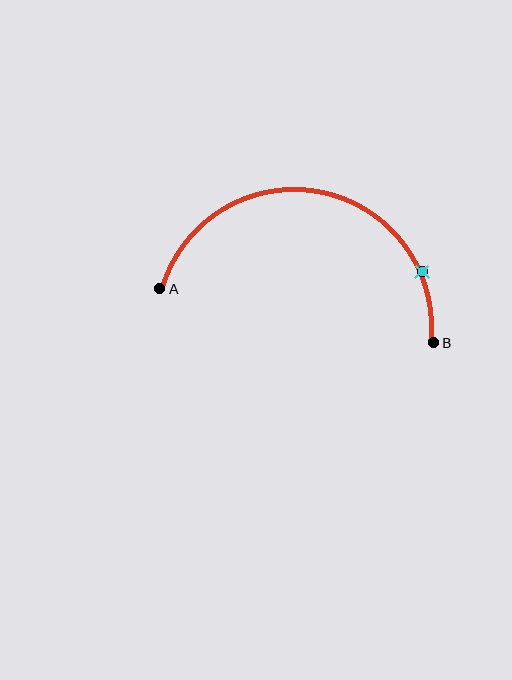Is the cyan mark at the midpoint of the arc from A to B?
No. The cyan mark lies on the arc but is closer to endpoint B. The arc midpoint would be at the point on the curve equidistant along the arc from both A and B.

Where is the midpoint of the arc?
The arc midpoint is the point on the curve farthest from the straight line joining A and B. It sits above that line.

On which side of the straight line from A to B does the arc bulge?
The arc bulges above the straight line connecting A and B.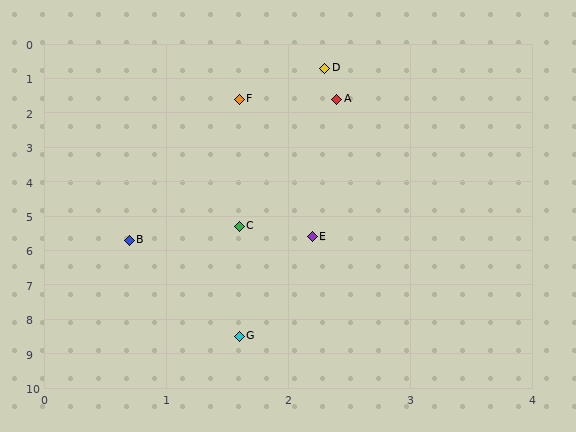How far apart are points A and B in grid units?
Points A and B are about 4.4 grid units apart.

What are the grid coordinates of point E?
Point E is at approximately (2.2, 5.6).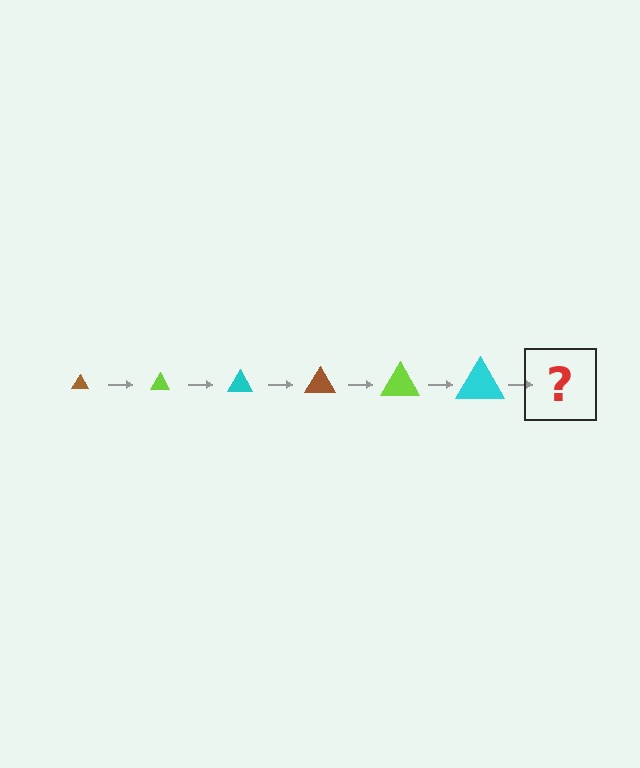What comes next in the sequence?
The next element should be a brown triangle, larger than the previous one.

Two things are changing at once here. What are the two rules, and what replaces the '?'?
The two rules are that the triangle grows larger each step and the color cycles through brown, lime, and cyan. The '?' should be a brown triangle, larger than the previous one.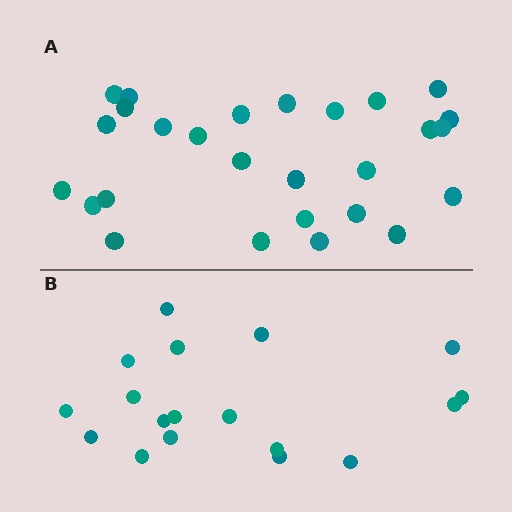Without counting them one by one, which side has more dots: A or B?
Region A (the top region) has more dots.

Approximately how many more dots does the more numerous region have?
Region A has roughly 8 or so more dots than region B.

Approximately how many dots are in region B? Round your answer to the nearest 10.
About 20 dots. (The exact count is 18, which rounds to 20.)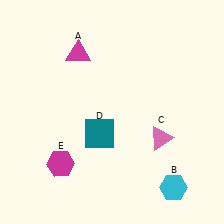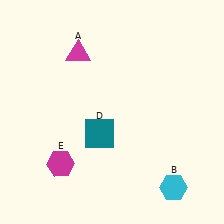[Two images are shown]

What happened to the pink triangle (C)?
The pink triangle (C) was removed in Image 2. It was in the bottom-right area of Image 1.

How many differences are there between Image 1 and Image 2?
There is 1 difference between the two images.